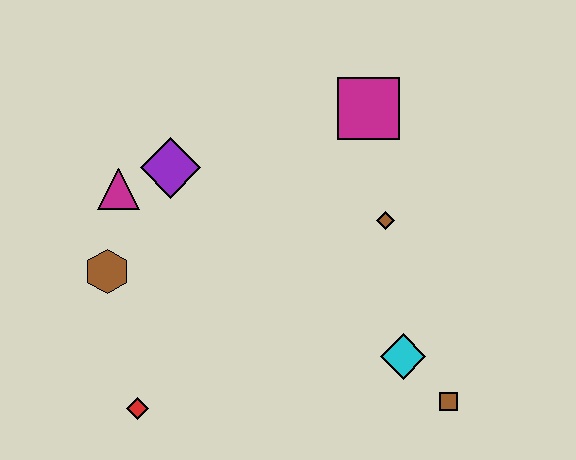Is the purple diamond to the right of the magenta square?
No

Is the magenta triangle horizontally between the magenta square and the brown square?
No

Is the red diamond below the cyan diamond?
Yes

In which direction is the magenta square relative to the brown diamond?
The magenta square is above the brown diamond.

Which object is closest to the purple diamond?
The magenta triangle is closest to the purple diamond.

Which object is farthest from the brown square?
The magenta triangle is farthest from the brown square.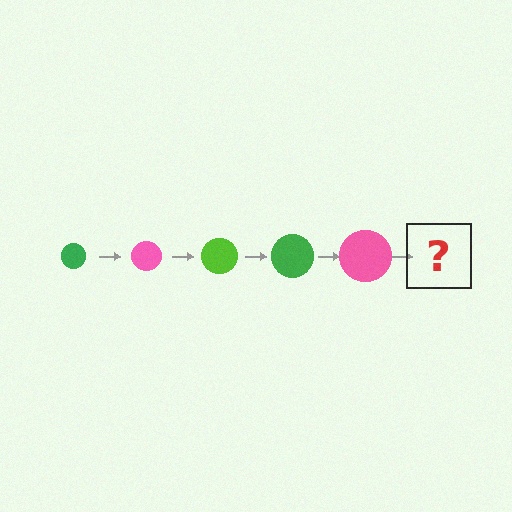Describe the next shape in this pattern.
It should be a lime circle, larger than the previous one.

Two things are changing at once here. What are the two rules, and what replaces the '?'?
The two rules are that the circle grows larger each step and the color cycles through green, pink, and lime. The '?' should be a lime circle, larger than the previous one.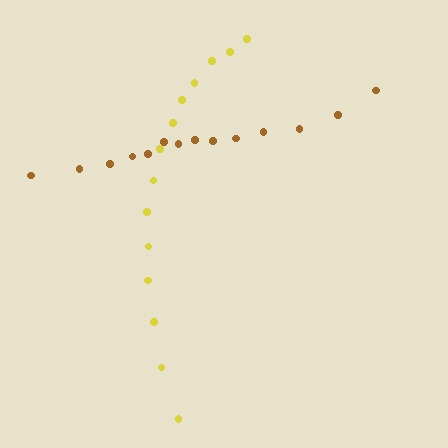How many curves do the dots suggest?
There are 2 distinct paths.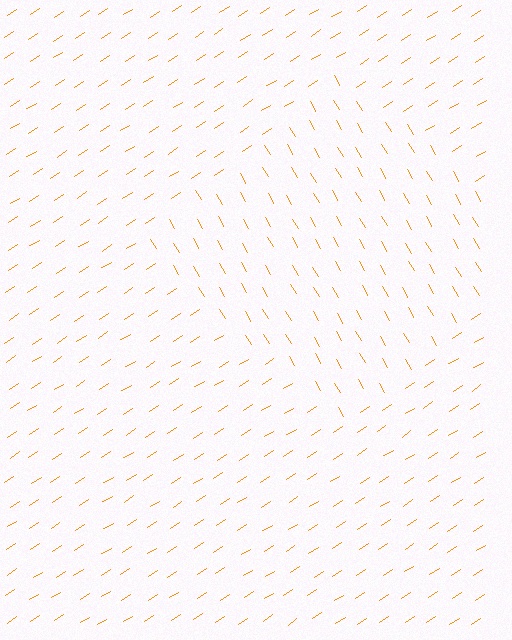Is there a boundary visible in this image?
Yes, there is a texture boundary formed by a change in line orientation.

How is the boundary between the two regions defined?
The boundary is defined purely by a change in line orientation (approximately 87 degrees difference). All lines are the same color and thickness.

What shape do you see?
I see a diamond.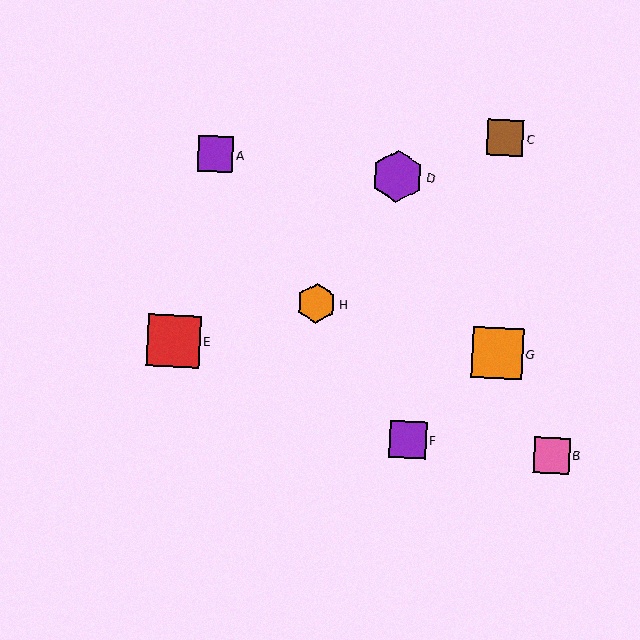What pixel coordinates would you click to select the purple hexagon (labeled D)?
Click at (397, 177) to select the purple hexagon D.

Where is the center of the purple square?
The center of the purple square is at (408, 440).